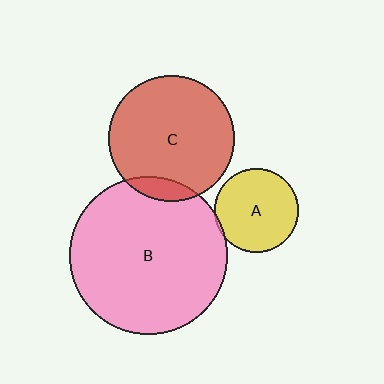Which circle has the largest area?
Circle B (pink).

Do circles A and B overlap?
Yes.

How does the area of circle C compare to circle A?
Approximately 2.2 times.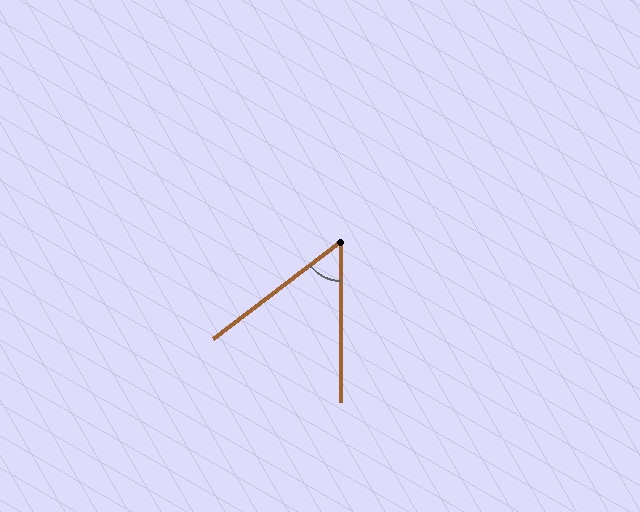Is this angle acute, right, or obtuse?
It is acute.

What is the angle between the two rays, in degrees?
Approximately 53 degrees.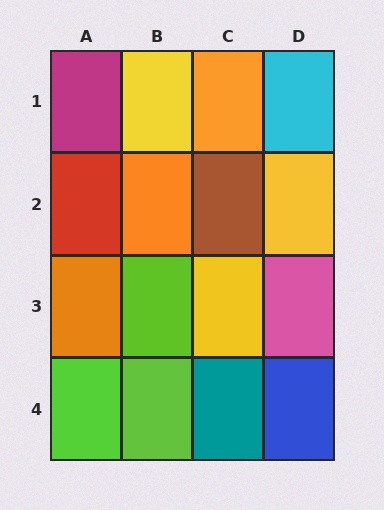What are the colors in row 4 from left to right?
Lime, lime, teal, blue.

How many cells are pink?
1 cell is pink.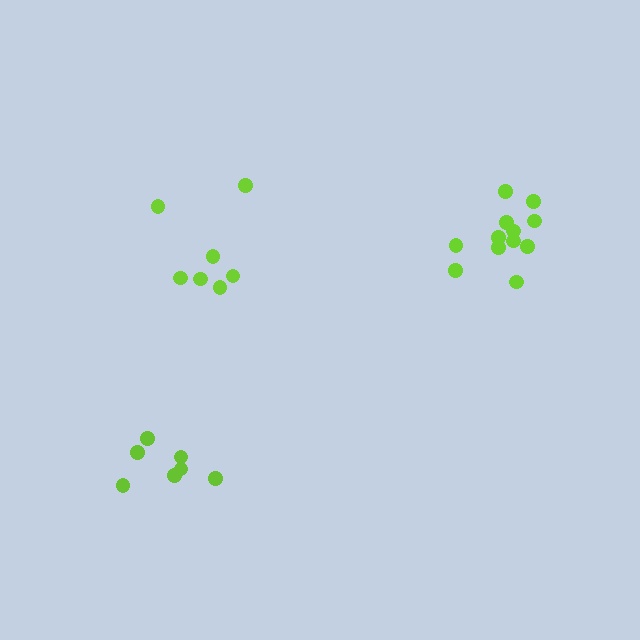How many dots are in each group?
Group 1: 7 dots, Group 2: 7 dots, Group 3: 12 dots (26 total).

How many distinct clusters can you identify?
There are 3 distinct clusters.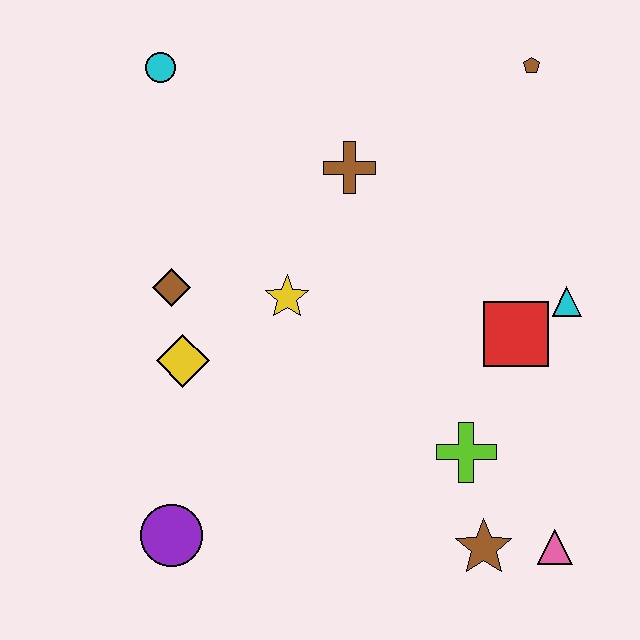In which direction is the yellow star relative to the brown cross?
The yellow star is below the brown cross.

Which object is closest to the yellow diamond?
The brown diamond is closest to the yellow diamond.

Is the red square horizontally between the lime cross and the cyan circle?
No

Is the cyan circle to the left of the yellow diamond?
Yes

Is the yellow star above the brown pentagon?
No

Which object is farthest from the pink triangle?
The cyan circle is farthest from the pink triangle.